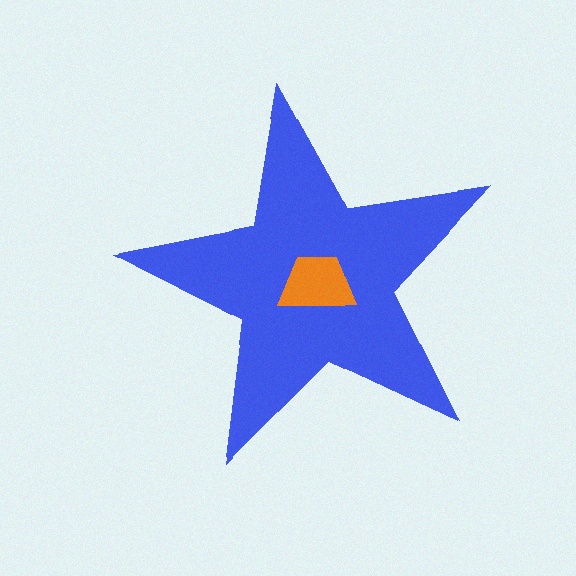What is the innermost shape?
The orange trapezoid.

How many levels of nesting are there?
2.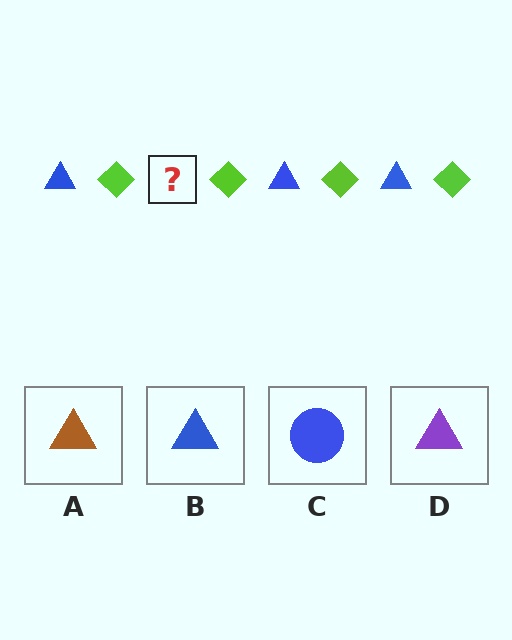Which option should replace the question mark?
Option B.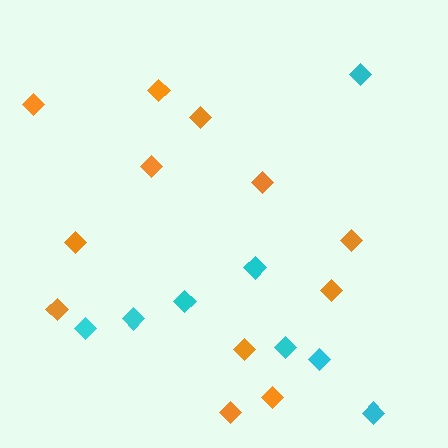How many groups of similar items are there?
There are 2 groups: one group of orange diamonds (12) and one group of cyan diamonds (8).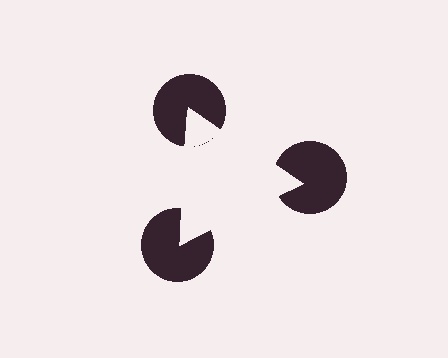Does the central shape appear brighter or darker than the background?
It typically appears slightly brighter than the background, even though no actual brightness change is drawn.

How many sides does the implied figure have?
3 sides.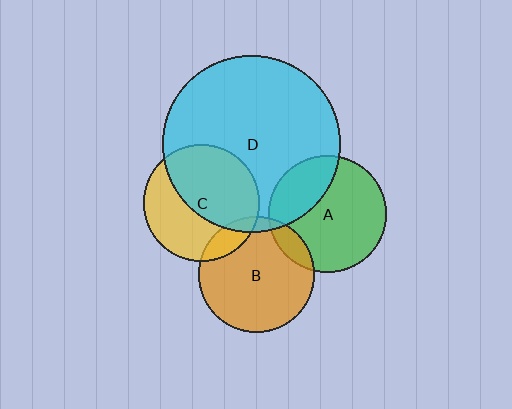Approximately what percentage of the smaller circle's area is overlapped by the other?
Approximately 10%.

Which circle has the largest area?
Circle D (cyan).